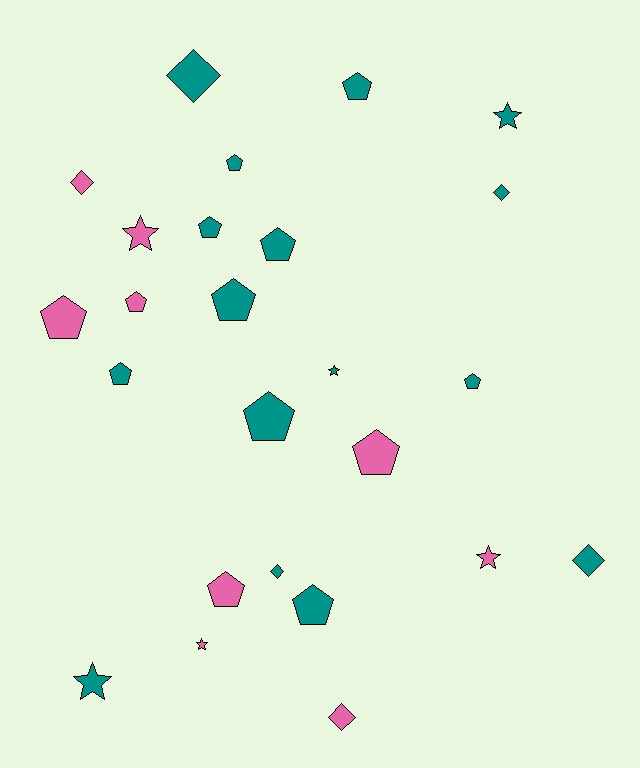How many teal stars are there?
There are 3 teal stars.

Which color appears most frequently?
Teal, with 16 objects.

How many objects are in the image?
There are 25 objects.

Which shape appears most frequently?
Pentagon, with 13 objects.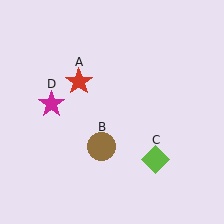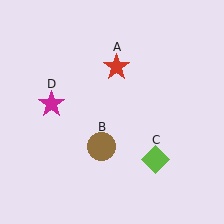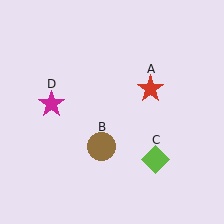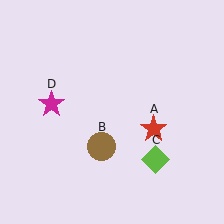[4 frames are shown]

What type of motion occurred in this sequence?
The red star (object A) rotated clockwise around the center of the scene.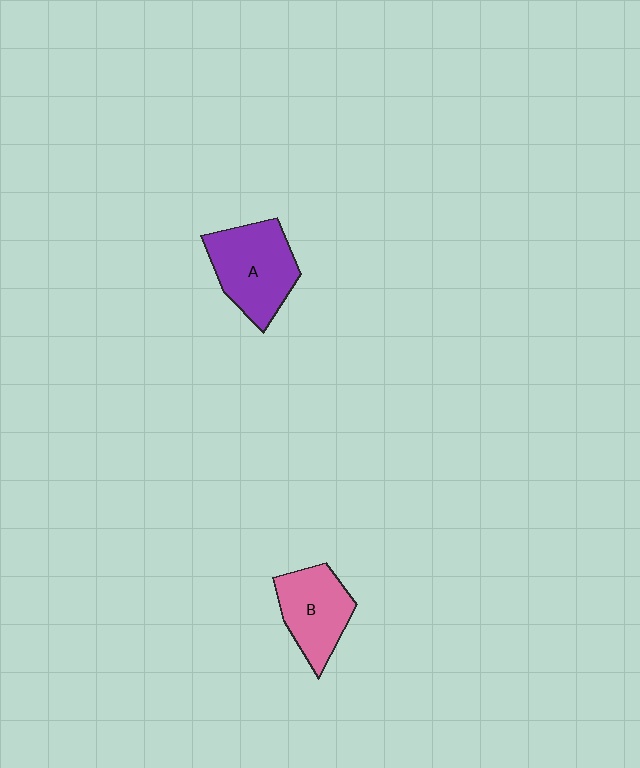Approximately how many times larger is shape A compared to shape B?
Approximately 1.2 times.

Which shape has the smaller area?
Shape B (pink).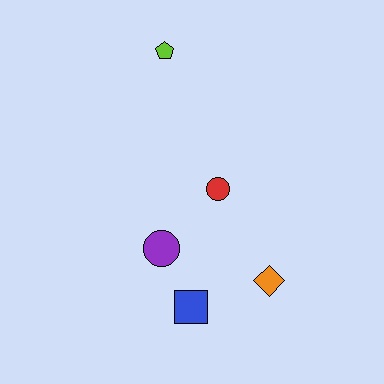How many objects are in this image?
There are 5 objects.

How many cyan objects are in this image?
There are no cyan objects.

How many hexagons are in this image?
There are no hexagons.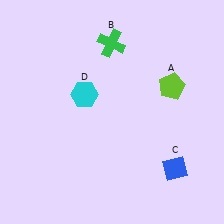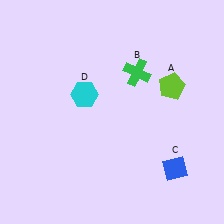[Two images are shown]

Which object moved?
The green cross (B) moved down.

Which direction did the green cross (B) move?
The green cross (B) moved down.